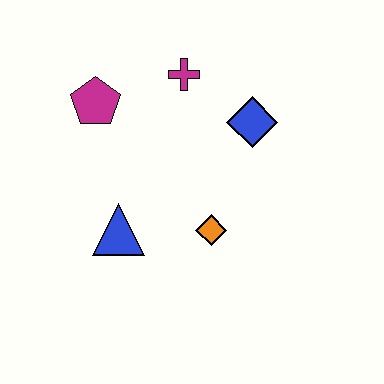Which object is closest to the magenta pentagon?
The magenta cross is closest to the magenta pentagon.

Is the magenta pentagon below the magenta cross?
Yes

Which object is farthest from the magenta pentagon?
The orange diamond is farthest from the magenta pentagon.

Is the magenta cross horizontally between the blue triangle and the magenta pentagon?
No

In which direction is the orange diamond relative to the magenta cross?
The orange diamond is below the magenta cross.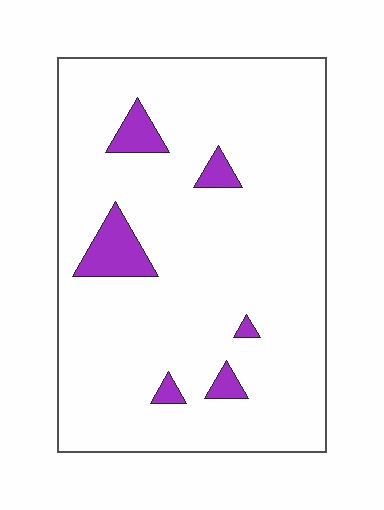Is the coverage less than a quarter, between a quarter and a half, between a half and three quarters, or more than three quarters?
Less than a quarter.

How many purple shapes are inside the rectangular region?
6.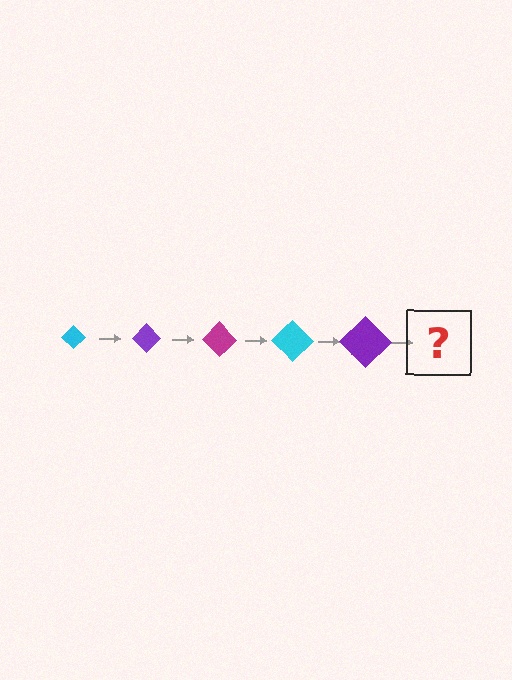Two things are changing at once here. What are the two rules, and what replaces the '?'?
The two rules are that the diamond grows larger each step and the color cycles through cyan, purple, and magenta. The '?' should be a magenta diamond, larger than the previous one.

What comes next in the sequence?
The next element should be a magenta diamond, larger than the previous one.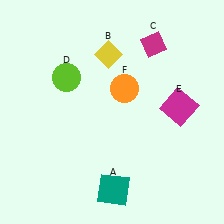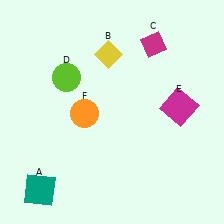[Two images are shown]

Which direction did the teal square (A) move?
The teal square (A) moved left.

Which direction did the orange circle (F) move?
The orange circle (F) moved left.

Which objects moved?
The objects that moved are: the teal square (A), the orange circle (F).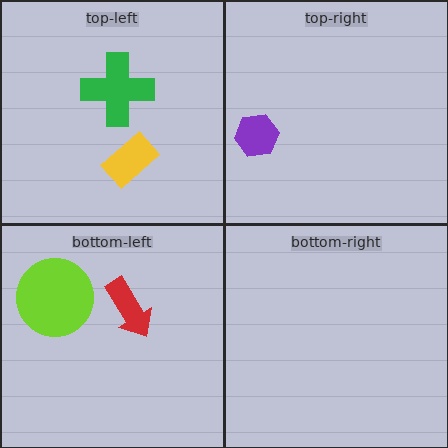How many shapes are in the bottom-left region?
2.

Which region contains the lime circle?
The bottom-left region.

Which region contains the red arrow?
The bottom-left region.